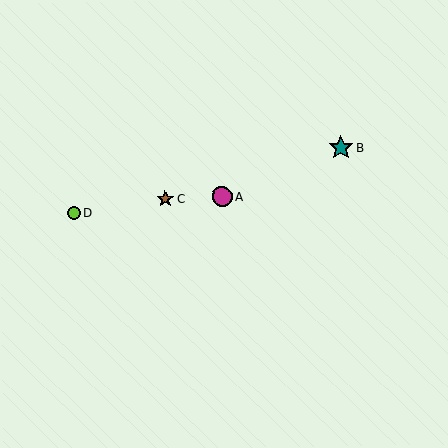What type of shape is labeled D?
Shape D is a lime circle.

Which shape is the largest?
The teal star (labeled B) is the largest.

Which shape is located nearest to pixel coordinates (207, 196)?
The magenta circle (labeled A) at (222, 197) is nearest to that location.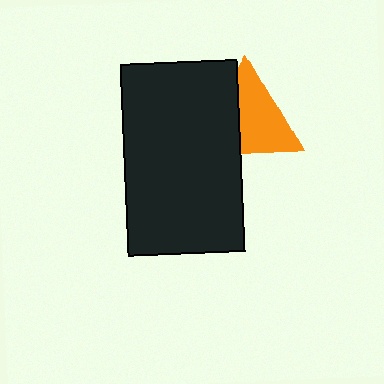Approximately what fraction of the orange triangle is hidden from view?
Roughly 39% of the orange triangle is hidden behind the black rectangle.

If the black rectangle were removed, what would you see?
You would see the complete orange triangle.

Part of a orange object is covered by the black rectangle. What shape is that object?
It is a triangle.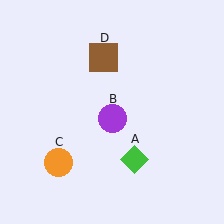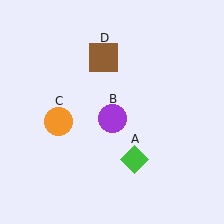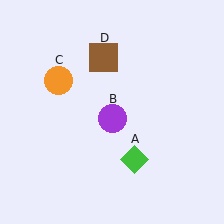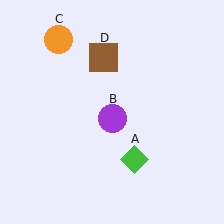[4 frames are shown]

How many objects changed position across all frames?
1 object changed position: orange circle (object C).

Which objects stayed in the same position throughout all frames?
Green diamond (object A) and purple circle (object B) and brown square (object D) remained stationary.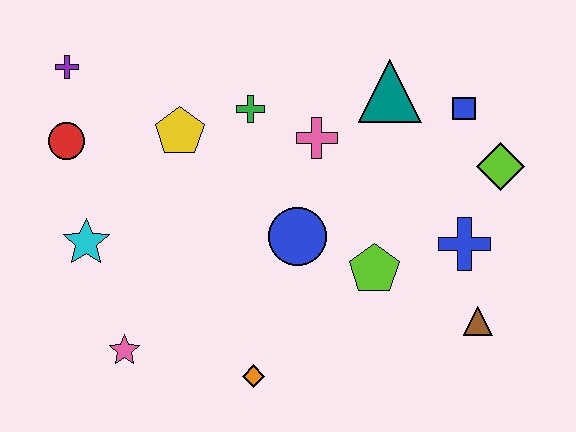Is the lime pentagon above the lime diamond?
No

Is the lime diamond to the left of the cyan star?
No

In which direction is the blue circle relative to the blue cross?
The blue circle is to the left of the blue cross.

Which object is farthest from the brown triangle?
The purple cross is farthest from the brown triangle.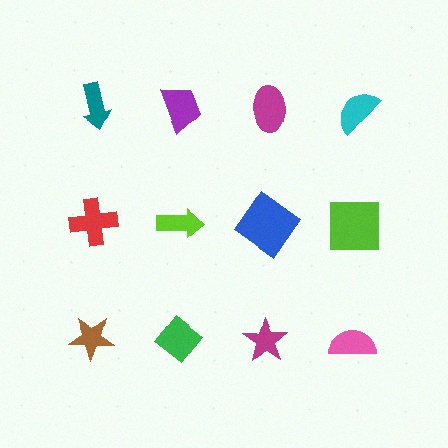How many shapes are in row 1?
4 shapes.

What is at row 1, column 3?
A magenta ellipse.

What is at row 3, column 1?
A brown star.